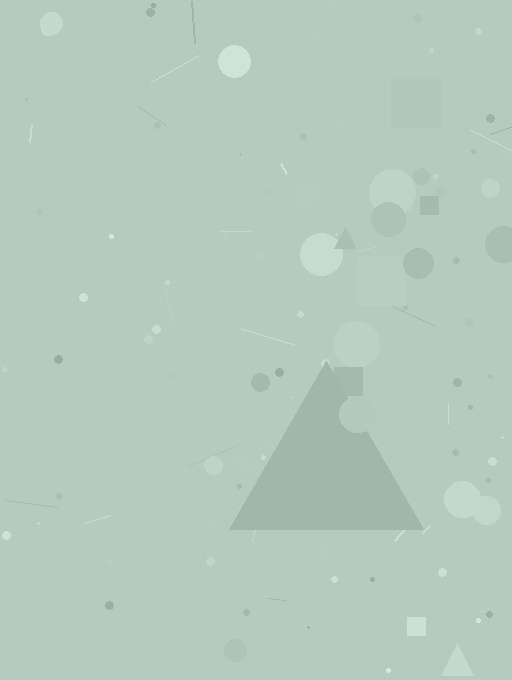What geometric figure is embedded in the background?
A triangle is embedded in the background.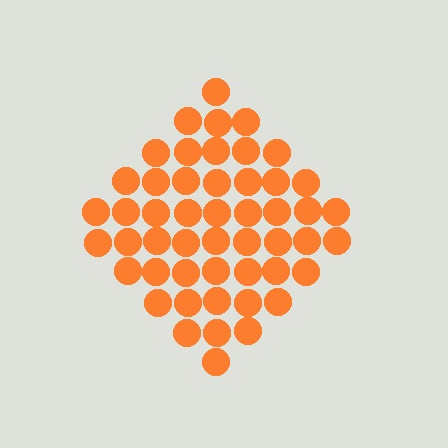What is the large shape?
The large shape is a diamond.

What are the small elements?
The small elements are circles.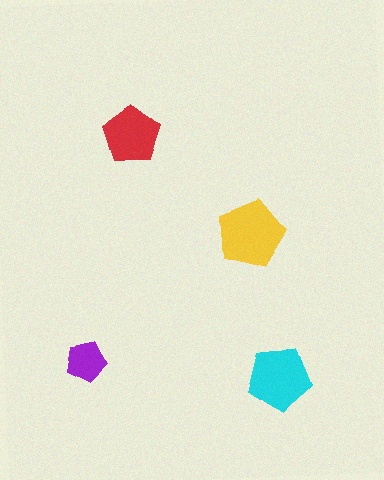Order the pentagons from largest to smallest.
the yellow one, the cyan one, the red one, the purple one.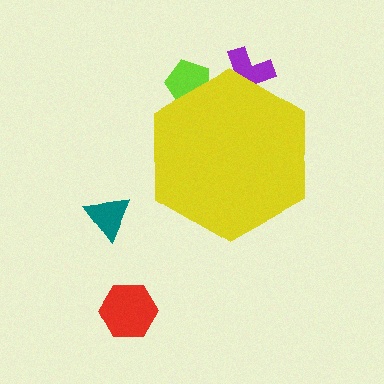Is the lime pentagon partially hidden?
Yes, the lime pentagon is partially hidden behind the yellow hexagon.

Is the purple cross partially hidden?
Yes, the purple cross is partially hidden behind the yellow hexagon.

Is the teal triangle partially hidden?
No, the teal triangle is fully visible.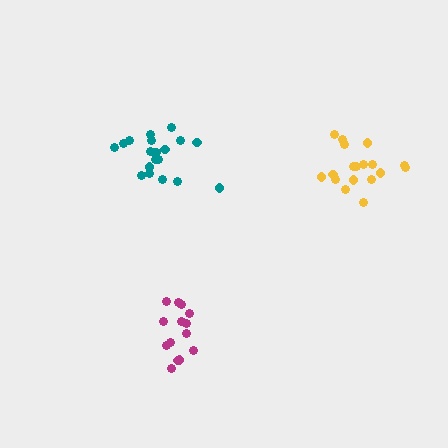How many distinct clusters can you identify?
There are 3 distinct clusters.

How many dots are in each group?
Group 1: 20 dots, Group 2: 18 dots, Group 3: 14 dots (52 total).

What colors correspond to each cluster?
The clusters are colored: teal, yellow, magenta.